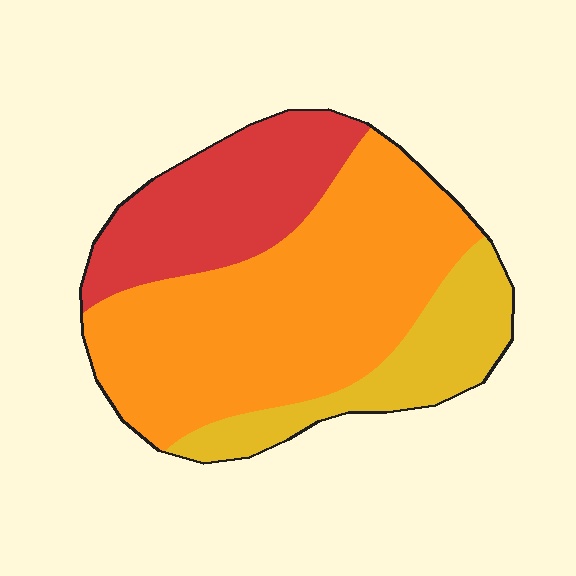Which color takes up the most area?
Orange, at roughly 55%.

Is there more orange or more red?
Orange.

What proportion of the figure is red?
Red covers roughly 25% of the figure.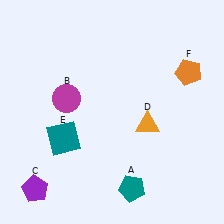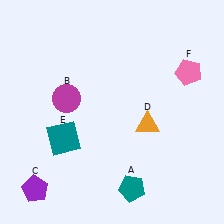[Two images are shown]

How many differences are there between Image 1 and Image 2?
There is 1 difference between the two images.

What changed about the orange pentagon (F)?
In Image 1, F is orange. In Image 2, it changed to pink.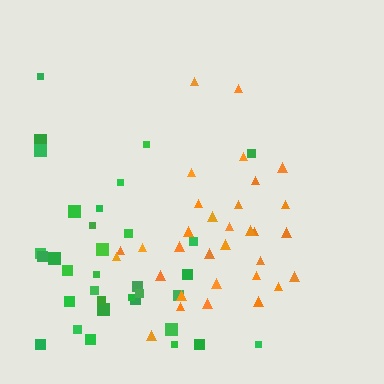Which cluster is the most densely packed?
Orange.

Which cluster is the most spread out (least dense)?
Green.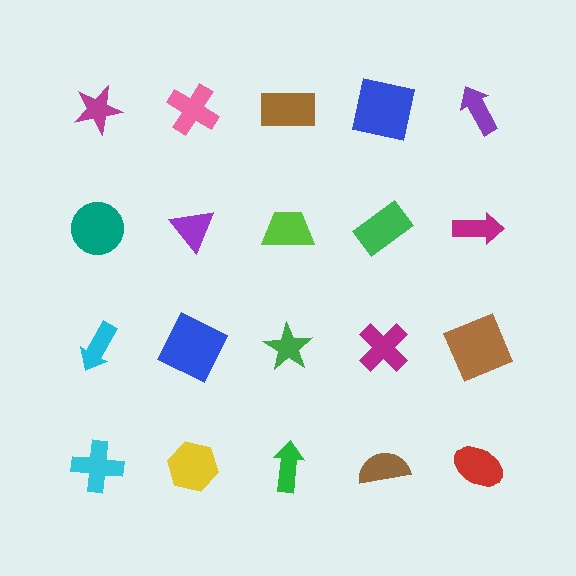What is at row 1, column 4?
A blue square.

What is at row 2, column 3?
A lime trapezoid.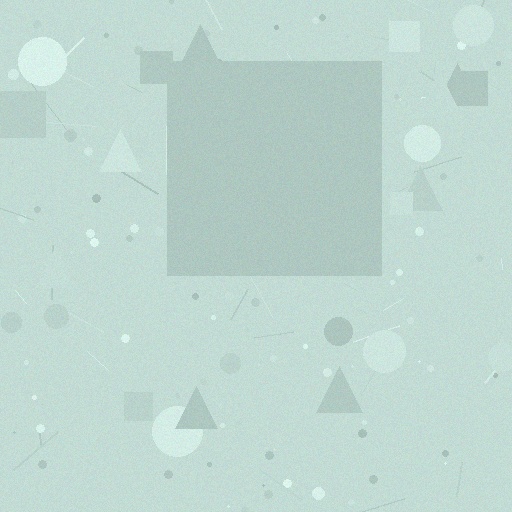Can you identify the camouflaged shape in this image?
The camouflaged shape is a square.